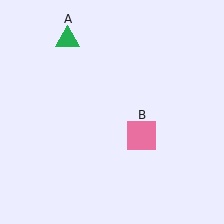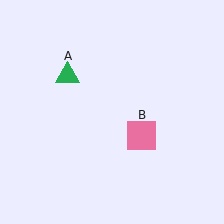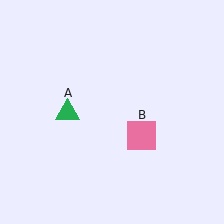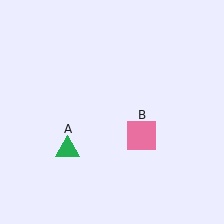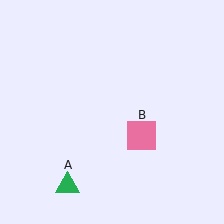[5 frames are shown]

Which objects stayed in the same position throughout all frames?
Pink square (object B) remained stationary.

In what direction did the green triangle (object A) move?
The green triangle (object A) moved down.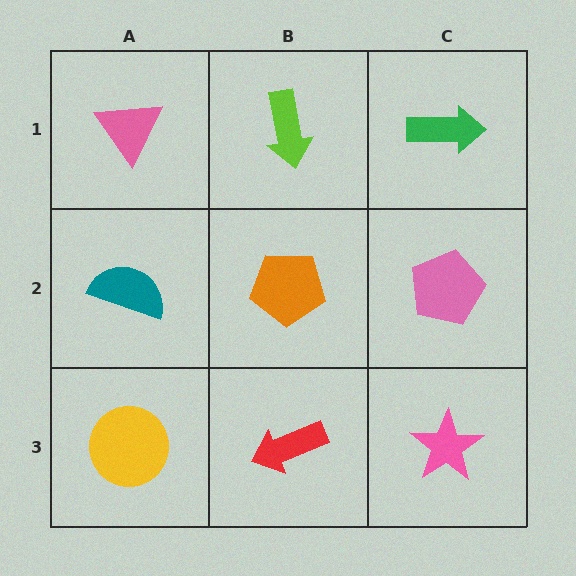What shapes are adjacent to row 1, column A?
A teal semicircle (row 2, column A), a lime arrow (row 1, column B).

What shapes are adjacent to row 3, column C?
A pink pentagon (row 2, column C), a red arrow (row 3, column B).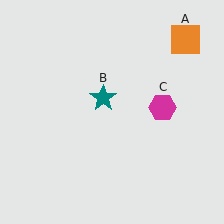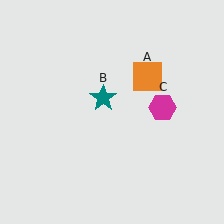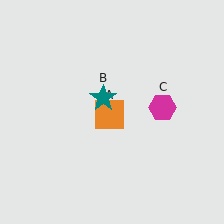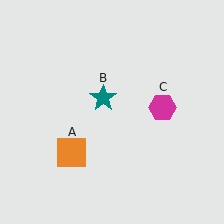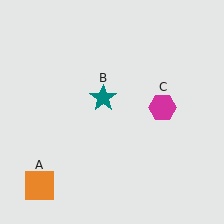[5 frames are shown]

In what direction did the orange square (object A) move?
The orange square (object A) moved down and to the left.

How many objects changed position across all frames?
1 object changed position: orange square (object A).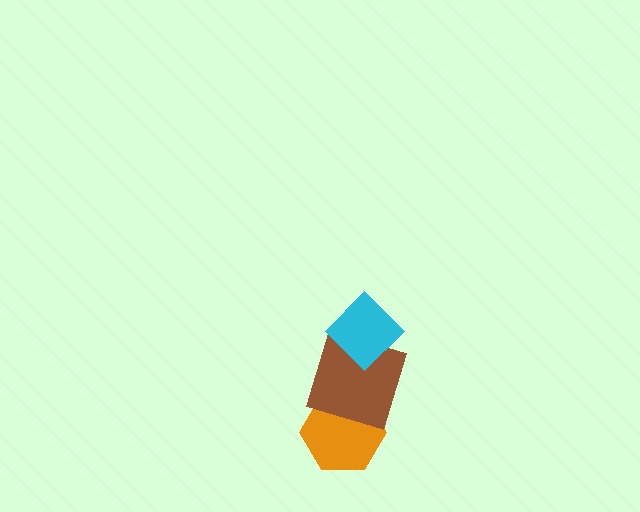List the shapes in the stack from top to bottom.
From top to bottom: the cyan diamond, the brown square, the orange hexagon.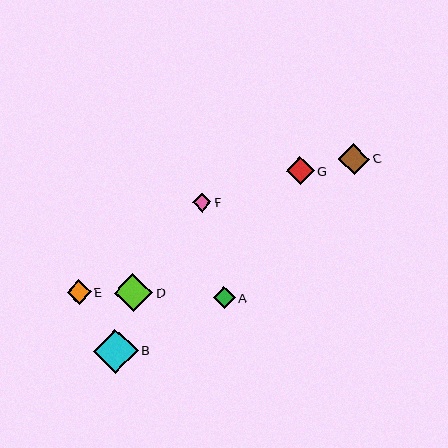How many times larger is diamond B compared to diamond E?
Diamond B is approximately 1.8 times the size of diamond E.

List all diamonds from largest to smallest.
From largest to smallest: B, D, C, G, E, A, F.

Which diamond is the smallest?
Diamond F is the smallest with a size of approximately 19 pixels.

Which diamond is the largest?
Diamond B is the largest with a size of approximately 44 pixels.